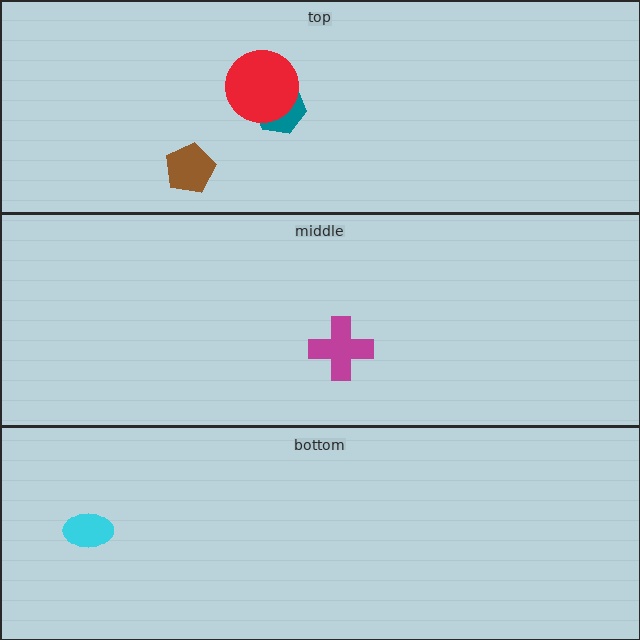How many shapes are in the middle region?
1.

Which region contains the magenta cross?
The middle region.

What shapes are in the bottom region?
The cyan ellipse.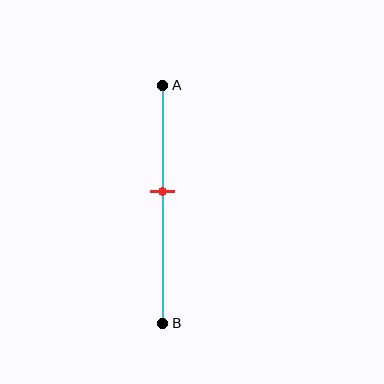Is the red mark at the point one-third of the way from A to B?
No, the mark is at about 45% from A, not at the 33% one-third point.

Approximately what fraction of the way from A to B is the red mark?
The red mark is approximately 45% of the way from A to B.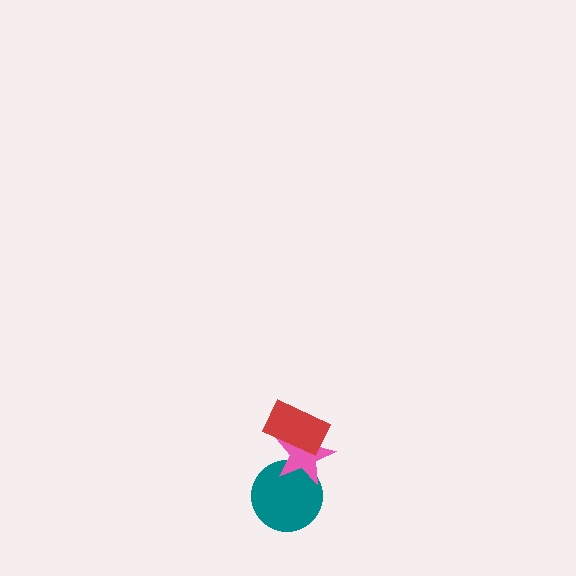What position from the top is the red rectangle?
The red rectangle is 1st from the top.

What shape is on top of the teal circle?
The pink star is on top of the teal circle.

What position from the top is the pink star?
The pink star is 2nd from the top.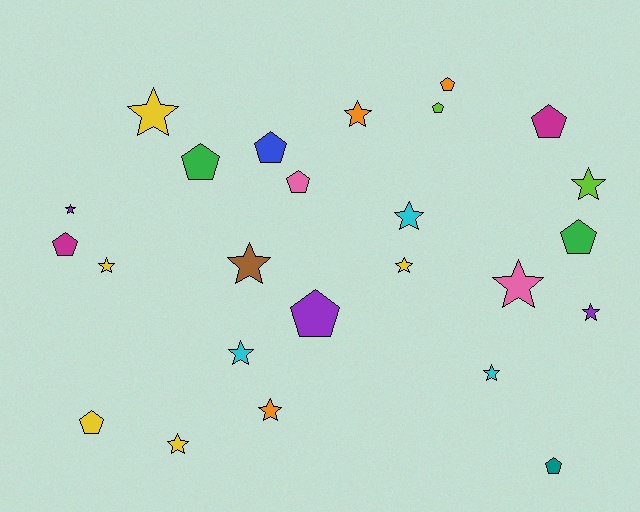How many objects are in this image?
There are 25 objects.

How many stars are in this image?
There are 14 stars.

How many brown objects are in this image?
There is 1 brown object.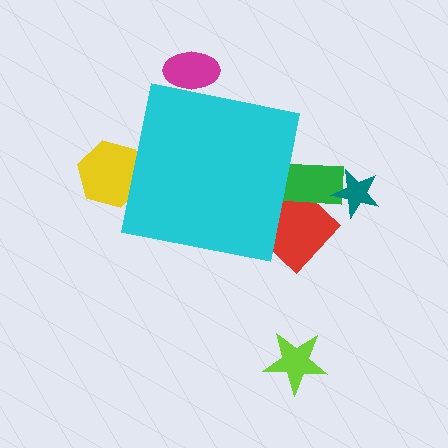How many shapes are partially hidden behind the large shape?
4 shapes are partially hidden.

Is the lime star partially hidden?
No, the lime star is fully visible.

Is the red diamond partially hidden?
Yes, the red diamond is partially hidden behind the cyan square.